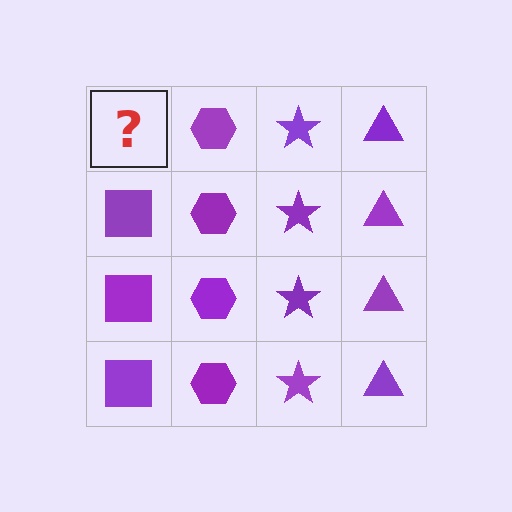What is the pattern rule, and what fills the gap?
The rule is that each column has a consistent shape. The gap should be filled with a purple square.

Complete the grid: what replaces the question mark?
The question mark should be replaced with a purple square.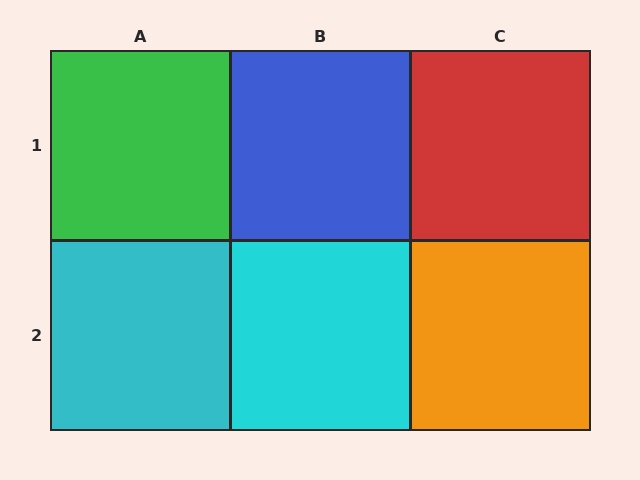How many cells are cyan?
2 cells are cyan.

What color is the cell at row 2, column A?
Cyan.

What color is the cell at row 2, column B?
Cyan.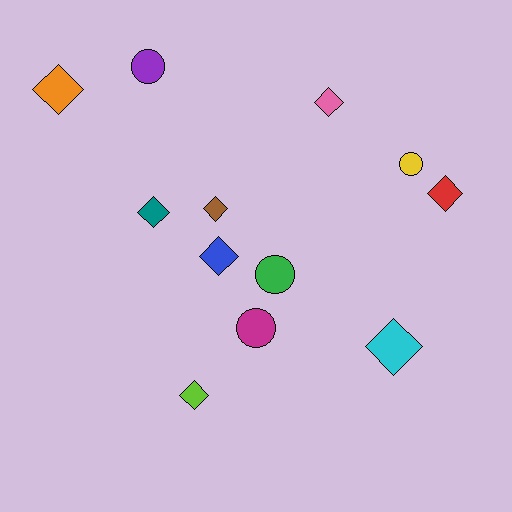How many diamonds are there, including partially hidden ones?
There are 8 diamonds.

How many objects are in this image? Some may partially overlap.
There are 12 objects.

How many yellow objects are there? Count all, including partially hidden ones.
There is 1 yellow object.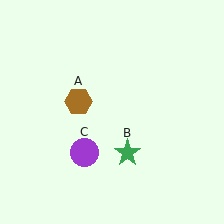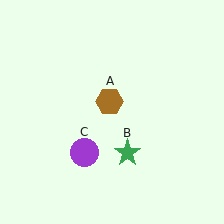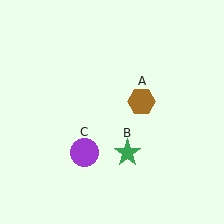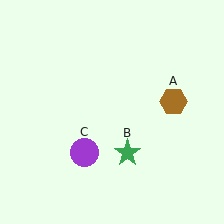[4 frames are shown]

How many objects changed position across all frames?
1 object changed position: brown hexagon (object A).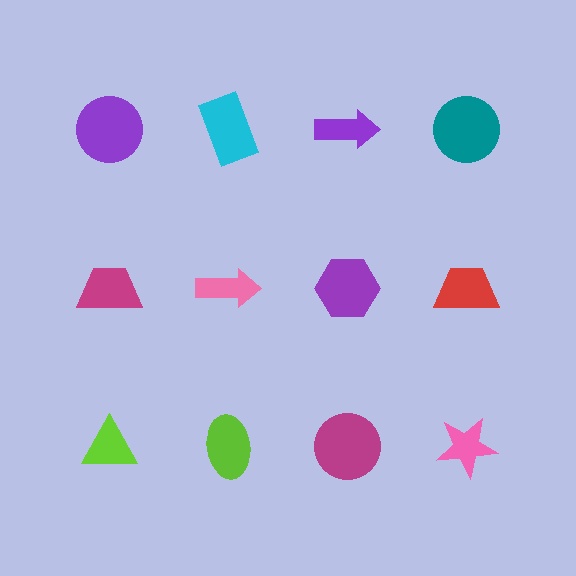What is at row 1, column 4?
A teal circle.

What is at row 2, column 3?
A purple hexagon.